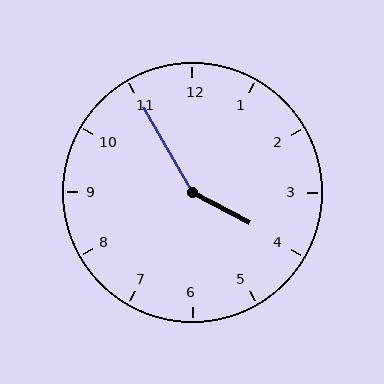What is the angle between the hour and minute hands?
Approximately 148 degrees.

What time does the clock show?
3:55.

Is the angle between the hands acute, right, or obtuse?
It is obtuse.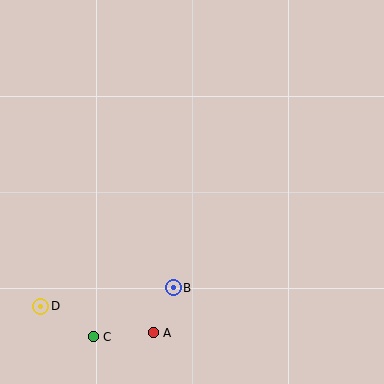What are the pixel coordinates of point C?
Point C is at (93, 337).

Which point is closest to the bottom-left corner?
Point D is closest to the bottom-left corner.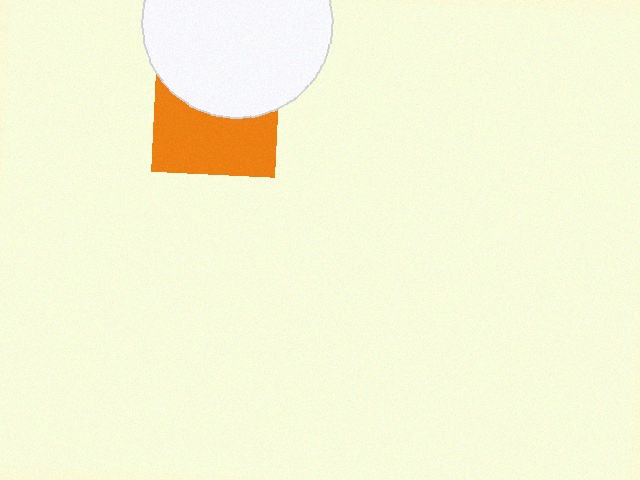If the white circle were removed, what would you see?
You would see the complete orange square.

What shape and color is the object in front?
The object in front is a white circle.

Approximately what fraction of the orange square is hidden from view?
Roughly 47% of the orange square is hidden behind the white circle.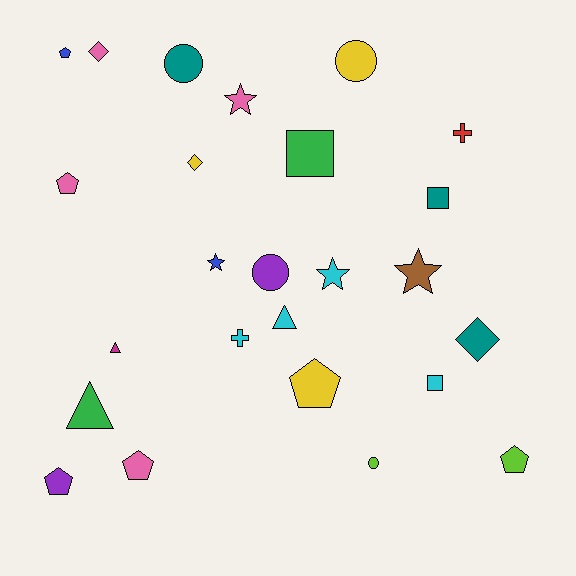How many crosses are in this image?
There are 2 crosses.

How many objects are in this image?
There are 25 objects.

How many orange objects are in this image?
There are no orange objects.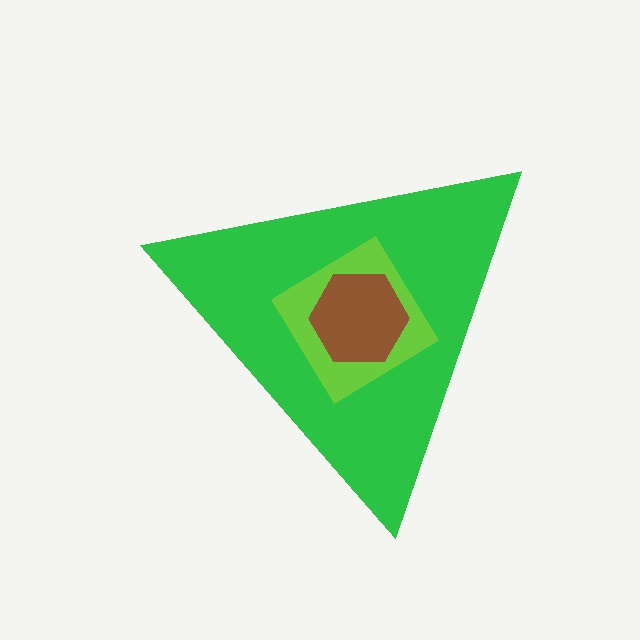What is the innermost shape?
The brown hexagon.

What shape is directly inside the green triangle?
The lime diamond.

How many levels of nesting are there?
3.